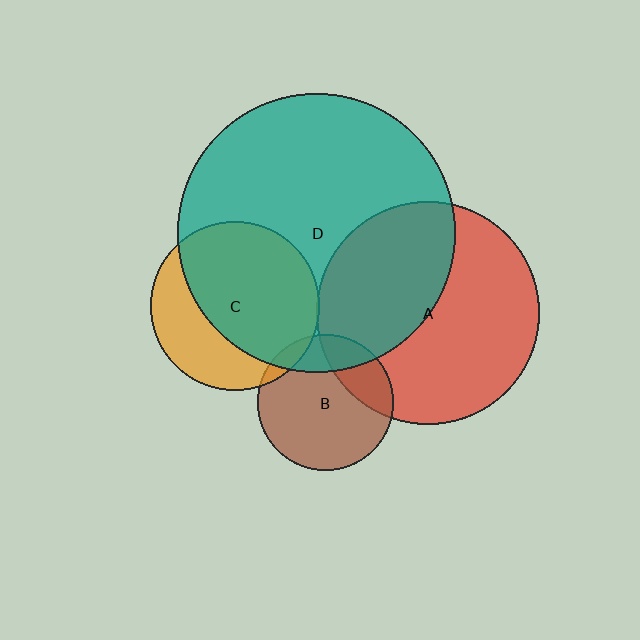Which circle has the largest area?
Circle D (teal).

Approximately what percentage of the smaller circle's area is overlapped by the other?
Approximately 20%.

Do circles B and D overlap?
Yes.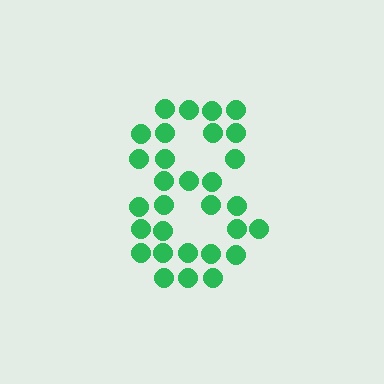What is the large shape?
The large shape is the digit 8.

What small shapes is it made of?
It is made of small circles.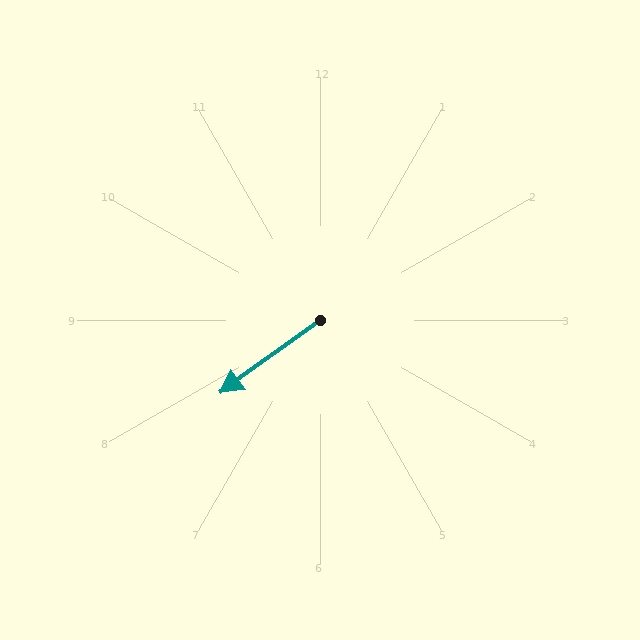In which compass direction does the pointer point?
Southwest.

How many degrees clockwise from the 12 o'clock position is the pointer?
Approximately 234 degrees.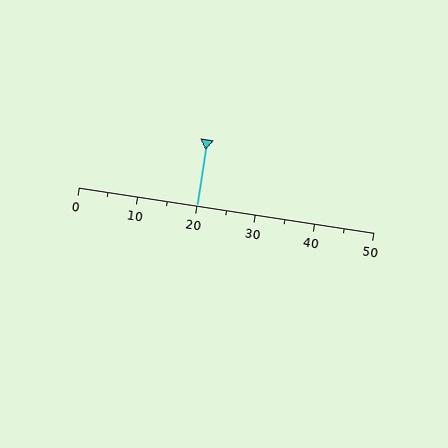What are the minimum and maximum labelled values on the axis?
The axis runs from 0 to 50.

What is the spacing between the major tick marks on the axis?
The major ticks are spaced 10 apart.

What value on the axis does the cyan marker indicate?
The marker indicates approximately 20.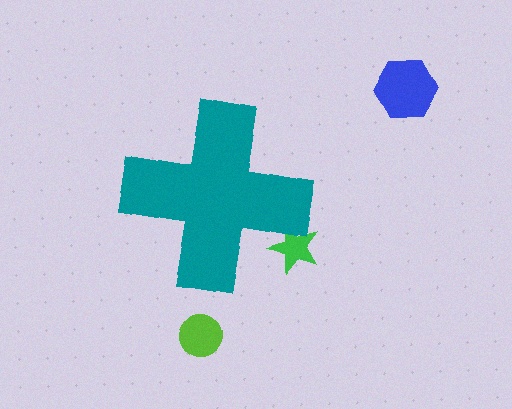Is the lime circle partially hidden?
No, the lime circle is fully visible.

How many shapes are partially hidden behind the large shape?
1 shape is partially hidden.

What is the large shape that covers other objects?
A teal cross.